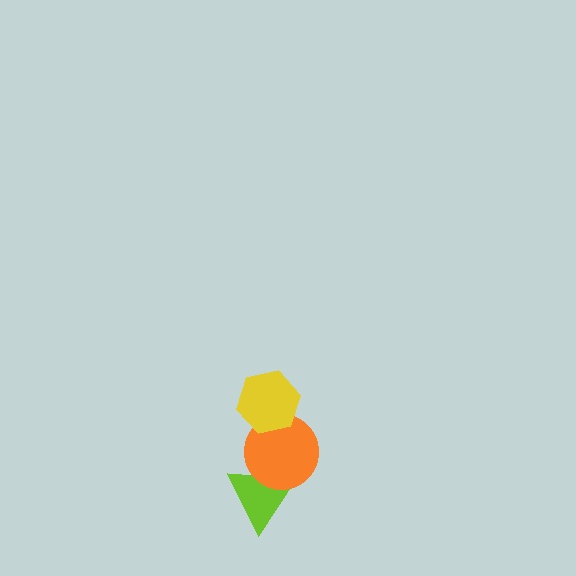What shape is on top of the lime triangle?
The orange circle is on top of the lime triangle.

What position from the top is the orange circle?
The orange circle is 2nd from the top.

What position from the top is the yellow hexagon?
The yellow hexagon is 1st from the top.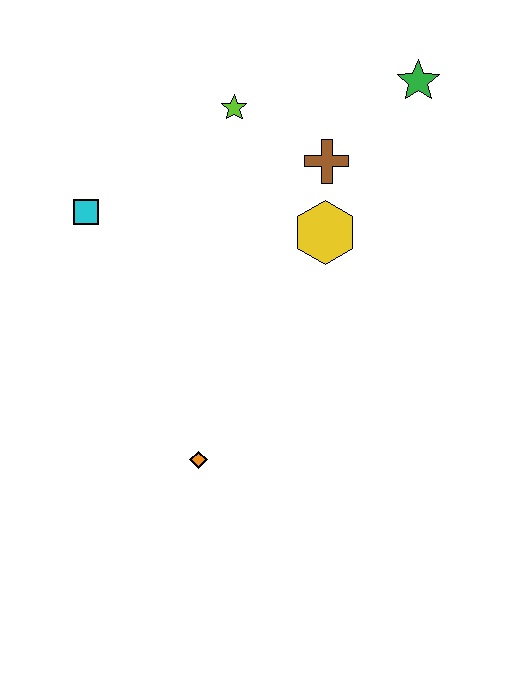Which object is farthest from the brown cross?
The orange diamond is farthest from the brown cross.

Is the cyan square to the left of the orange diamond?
Yes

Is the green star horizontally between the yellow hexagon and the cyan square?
No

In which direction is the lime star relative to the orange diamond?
The lime star is above the orange diamond.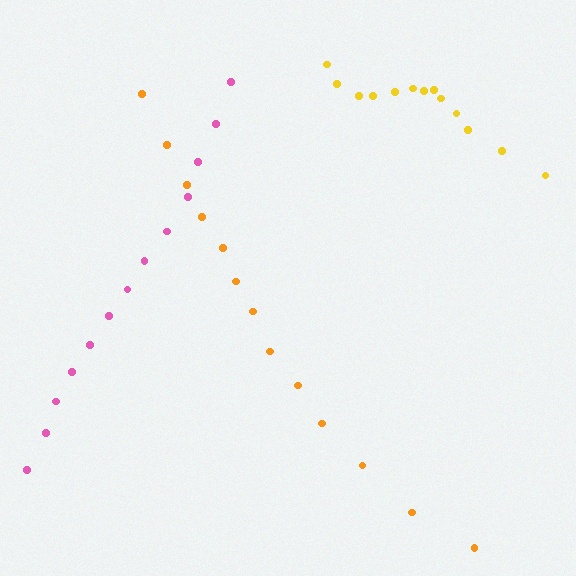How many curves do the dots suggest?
There are 3 distinct paths.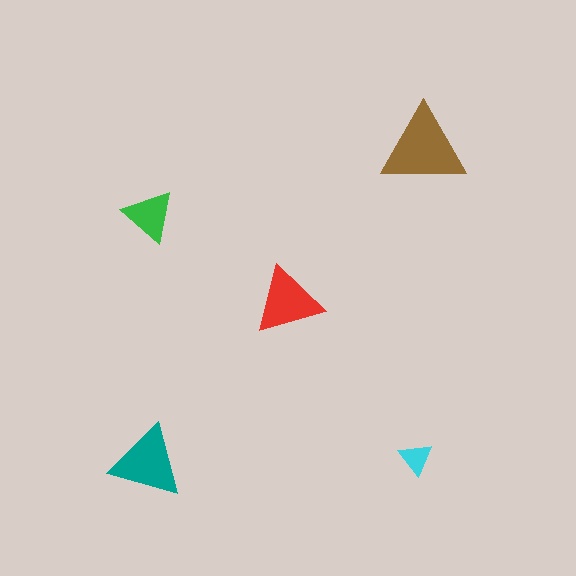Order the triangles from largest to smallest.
the brown one, the teal one, the red one, the green one, the cyan one.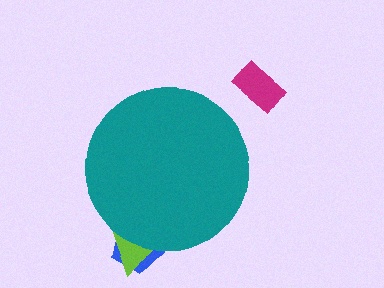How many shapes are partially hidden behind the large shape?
2 shapes are partially hidden.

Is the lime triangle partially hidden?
Yes, the lime triangle is partially hidden behind the teal circle.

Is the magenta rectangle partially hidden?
No, the magenta rectangle is fully visible.